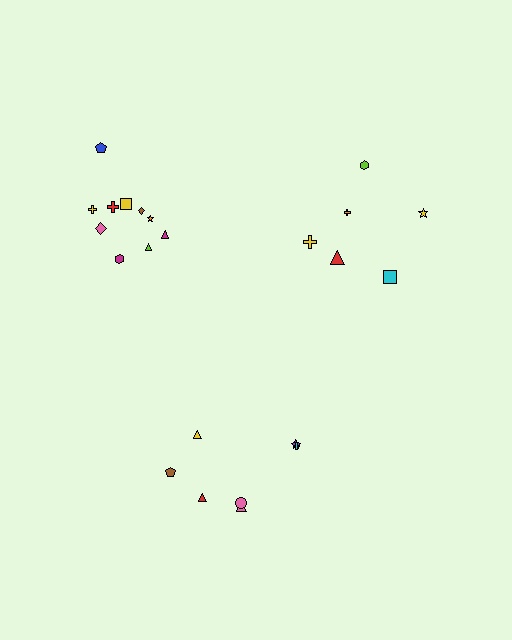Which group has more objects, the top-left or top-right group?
The top-left group.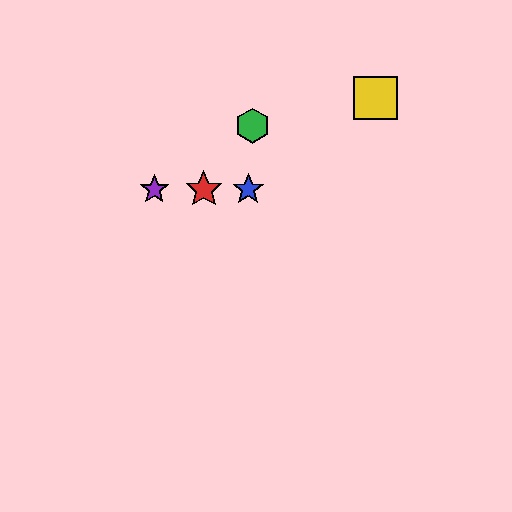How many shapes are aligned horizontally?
3 shapes (the red star, the blue star, the purple star) are aligned horizontally.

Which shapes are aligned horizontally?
The red star, the blue star, the purple star are aligned horizontally.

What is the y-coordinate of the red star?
The red star is at y≈190.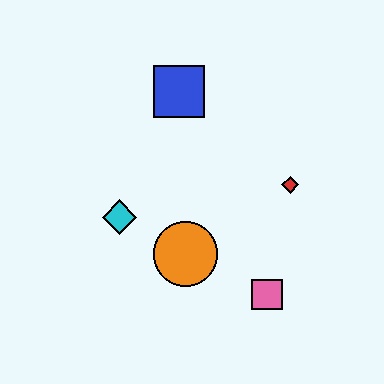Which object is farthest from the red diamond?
The cyan diamond is farthest from the red diamond.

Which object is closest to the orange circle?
The cyan diamond is closest to the orange circle.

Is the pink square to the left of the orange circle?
No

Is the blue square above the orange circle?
Yes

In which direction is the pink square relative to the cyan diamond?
The pink square is to the right of the cyan diamond.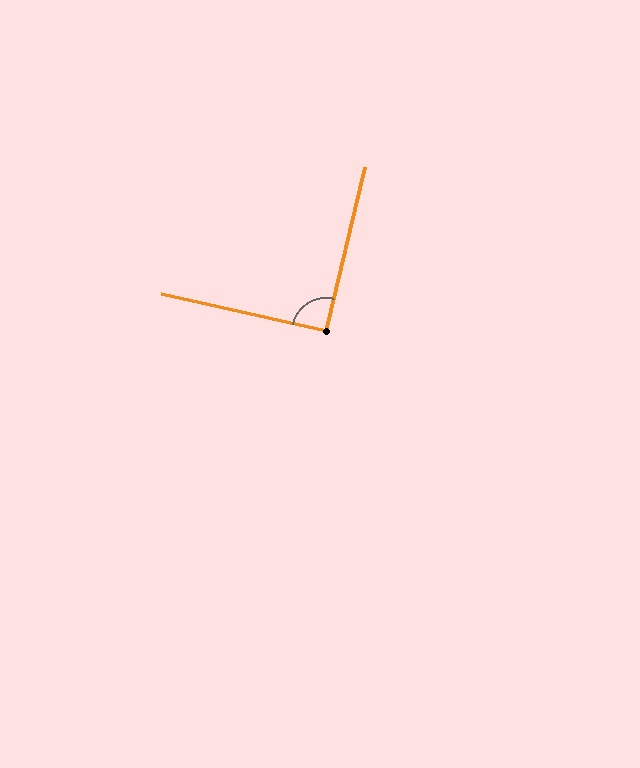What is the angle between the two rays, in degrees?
Approximately 91 degrees.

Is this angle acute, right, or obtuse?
It is approximately a right angle.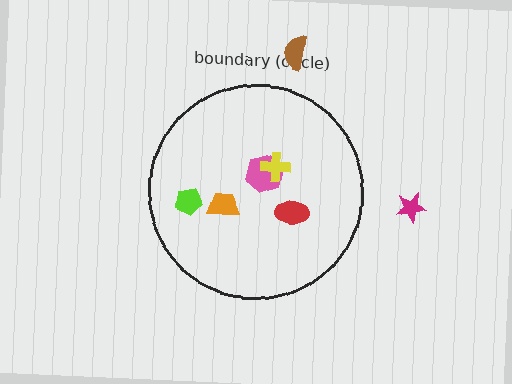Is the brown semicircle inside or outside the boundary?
Outside.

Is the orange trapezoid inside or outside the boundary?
Inside.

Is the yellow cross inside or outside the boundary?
Inside.